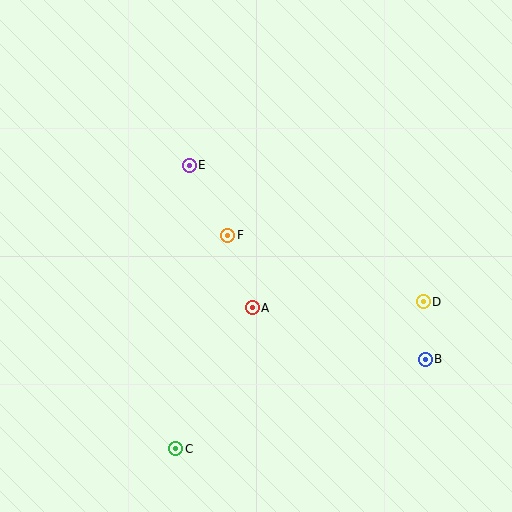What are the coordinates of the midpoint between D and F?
The midpoint between D and F is at (325, 268).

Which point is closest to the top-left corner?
Point E is closest to the top-left corner.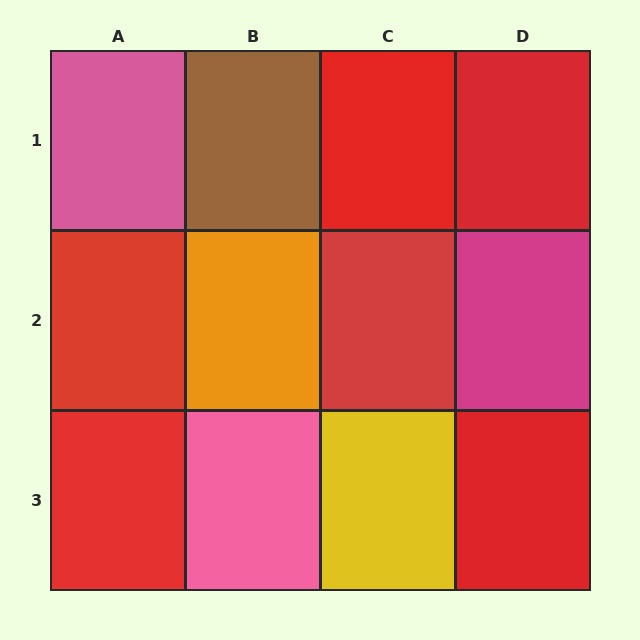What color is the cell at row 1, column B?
Brown.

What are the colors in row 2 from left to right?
Red, orange, red, magenta.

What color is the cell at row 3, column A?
Red.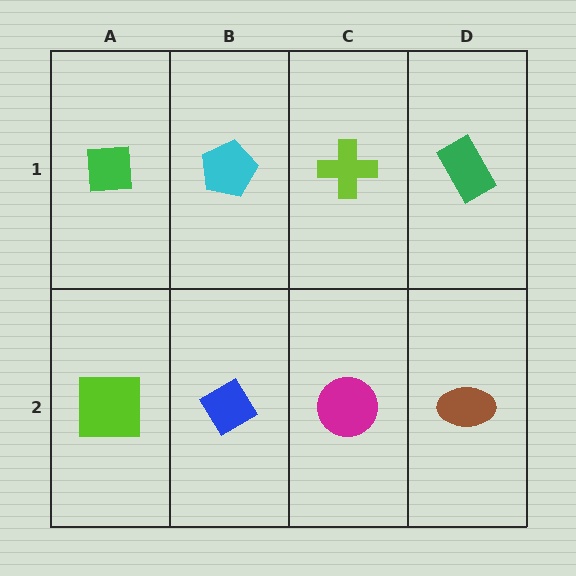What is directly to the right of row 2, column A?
A blue diamond.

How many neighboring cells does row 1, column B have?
3.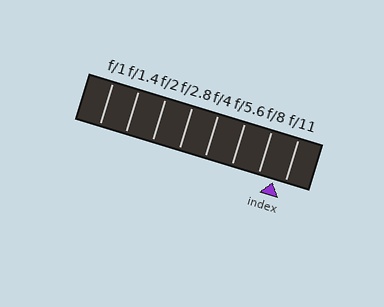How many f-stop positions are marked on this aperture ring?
There are 8 f-stop positions marked.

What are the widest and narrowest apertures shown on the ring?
The widest aperture shown is f/1 and the narrowest is f/11.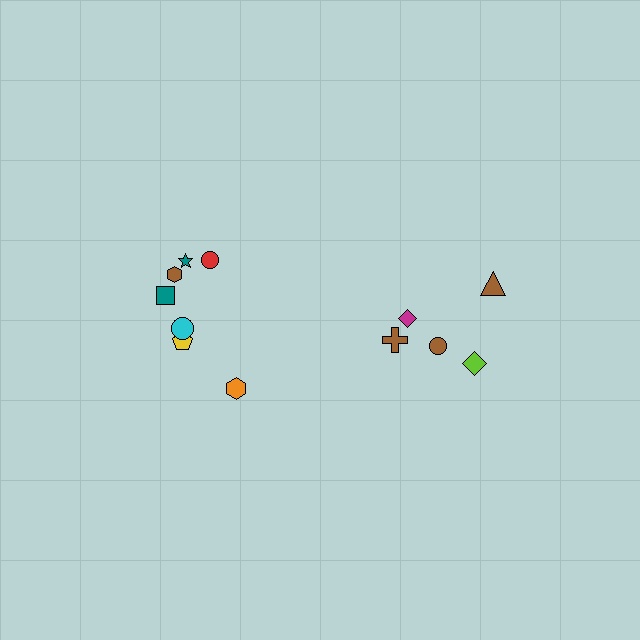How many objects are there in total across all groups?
There are 12 objects.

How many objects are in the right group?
There are 5 objects.